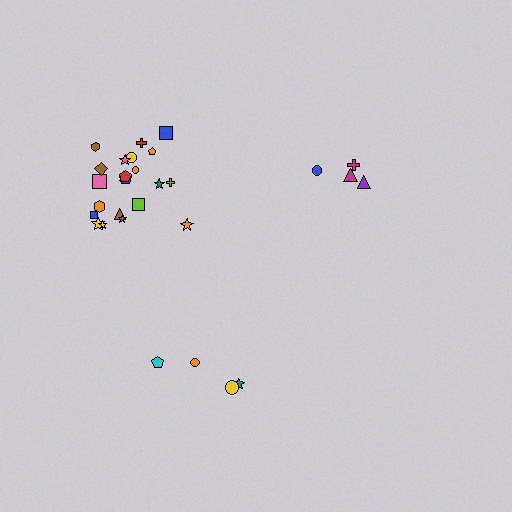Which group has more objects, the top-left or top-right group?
The top-left group.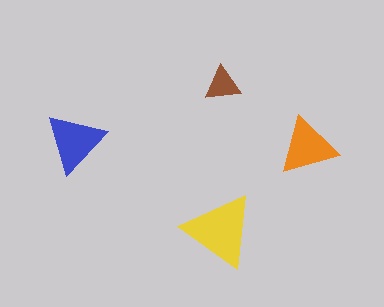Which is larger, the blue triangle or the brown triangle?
The blue one.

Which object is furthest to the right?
The orange triangle is rightmost.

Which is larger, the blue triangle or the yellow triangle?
The yellow one.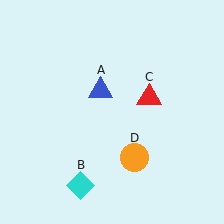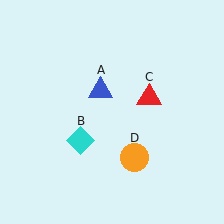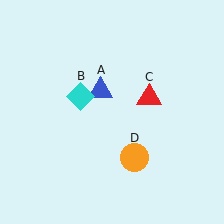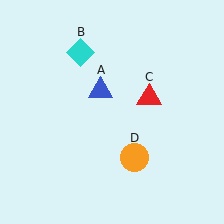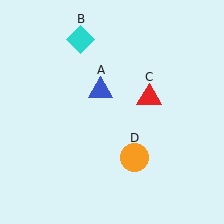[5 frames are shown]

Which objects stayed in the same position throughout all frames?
Blue triangle (object A) and red triangle (object C) and orange circle (object D) remained stationary.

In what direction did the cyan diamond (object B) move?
The cyan diamond (object B) moved up.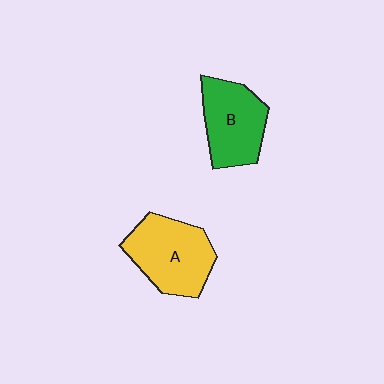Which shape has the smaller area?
Shape B (green).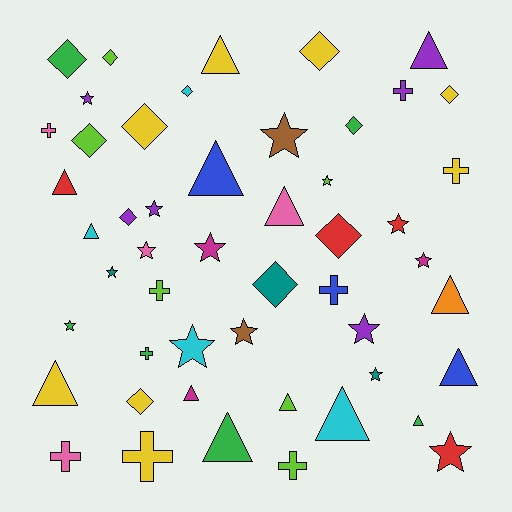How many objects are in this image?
There are 50 objects.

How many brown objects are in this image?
There are 2 brown objects.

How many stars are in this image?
There are 15 stars.